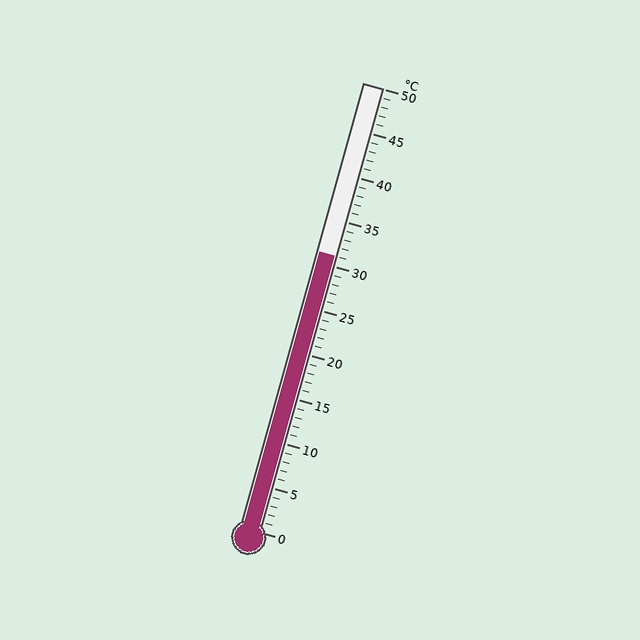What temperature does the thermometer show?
The thermometer shows approximately 31°C.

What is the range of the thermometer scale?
The thermometer scale ranges from 0°C to 50°C.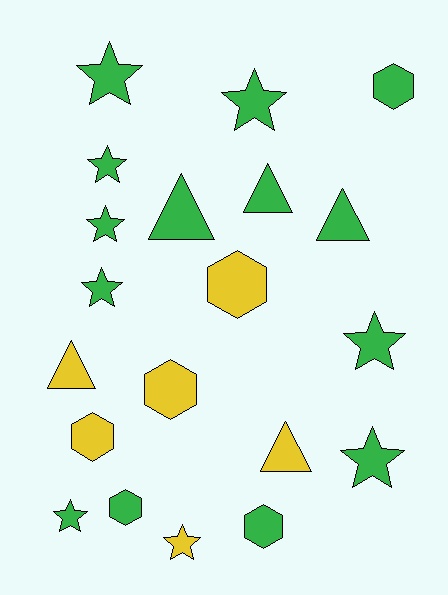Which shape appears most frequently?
Star, with 9 objects.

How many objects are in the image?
There are 20 objects.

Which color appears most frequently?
Green, with 14 objects.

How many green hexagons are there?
There are 3 green hexagons.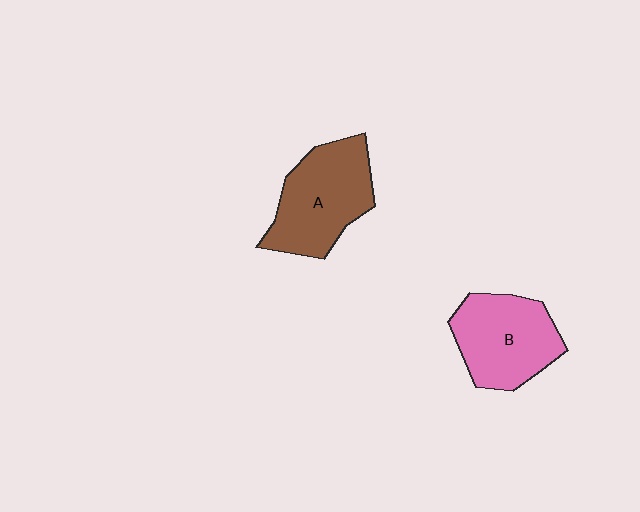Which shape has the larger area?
Shape A (brown).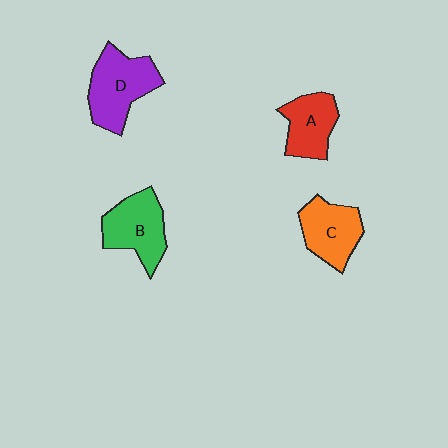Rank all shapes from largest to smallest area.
From largest to smallest: D (purple), B (green), C (orange), A (red).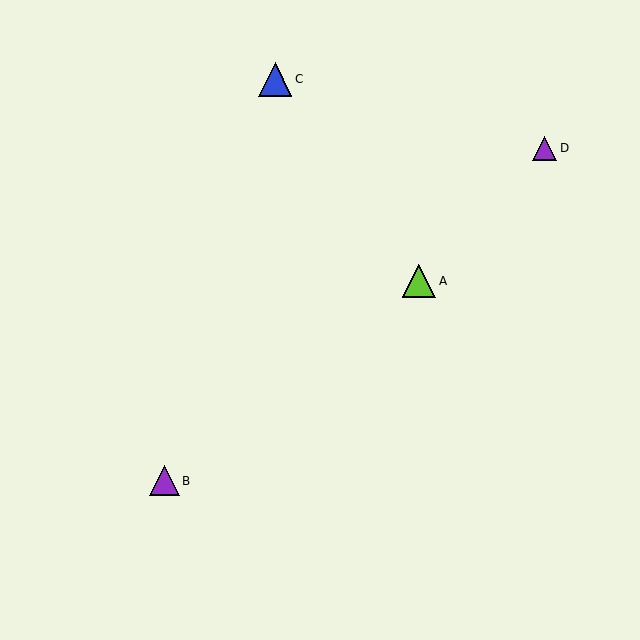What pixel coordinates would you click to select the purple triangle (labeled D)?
Click at (545, 148) to select the purple triangle D.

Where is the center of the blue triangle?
The center of the blue triangle is at (275, 79).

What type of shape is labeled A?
Shape A is a lime triangle.